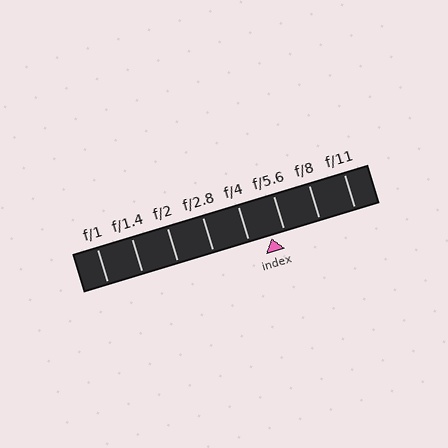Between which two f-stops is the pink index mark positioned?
The index mark is between f/4 and f/5.6.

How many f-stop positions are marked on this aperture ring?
There are 8 f-stop positions marked.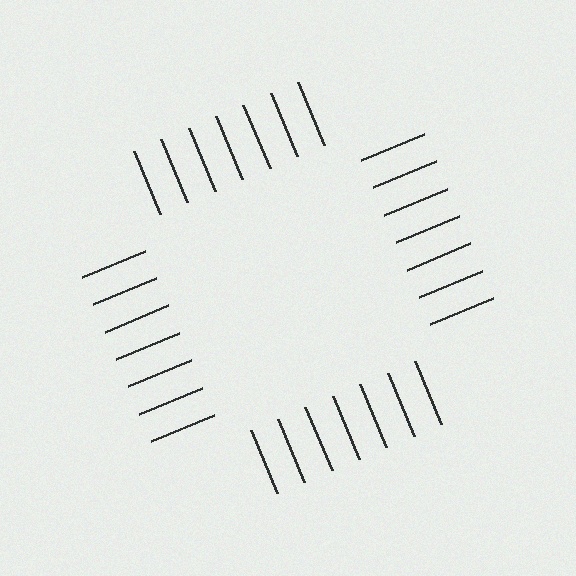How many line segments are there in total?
28 — 7 along each of the 4 edges.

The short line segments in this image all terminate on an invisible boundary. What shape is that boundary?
An illusory square — the line segments terminate on its edges but no continuous stroke is drawn.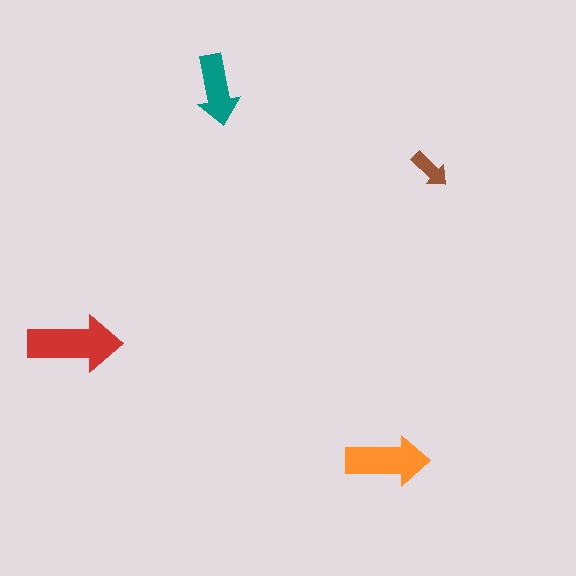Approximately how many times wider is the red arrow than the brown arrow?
About 2.5 times wider.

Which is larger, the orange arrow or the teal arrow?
The orange one.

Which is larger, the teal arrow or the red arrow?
The red one.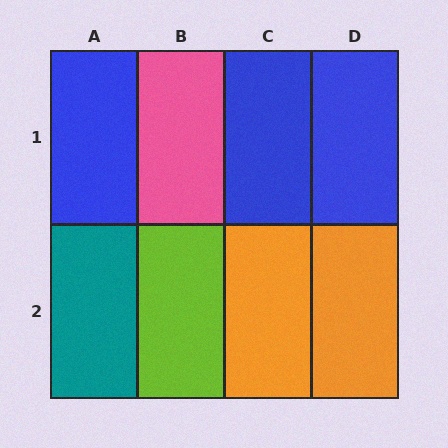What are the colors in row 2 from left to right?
Teal, lime, orange, orange.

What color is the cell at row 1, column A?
Blue.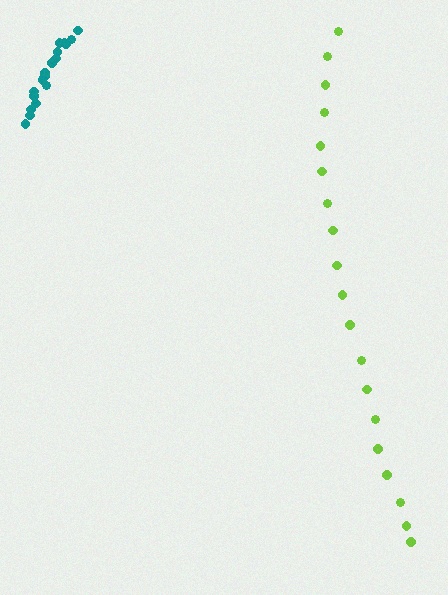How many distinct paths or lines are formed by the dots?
There are 2 distinct paths.